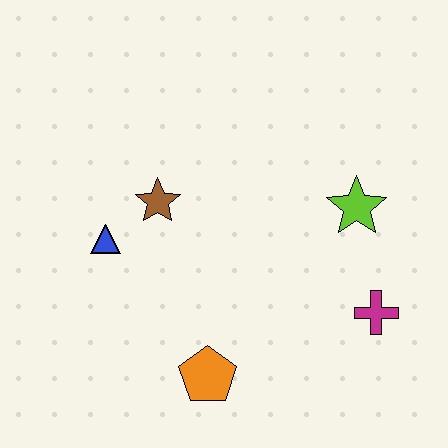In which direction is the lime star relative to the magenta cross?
The lime star is above the magenta cross.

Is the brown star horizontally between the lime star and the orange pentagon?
No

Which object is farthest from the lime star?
The blue triangle is farthest from the lime star.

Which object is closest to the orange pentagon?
The blue triangle is closest to the orange pentagon.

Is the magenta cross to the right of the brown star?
Yes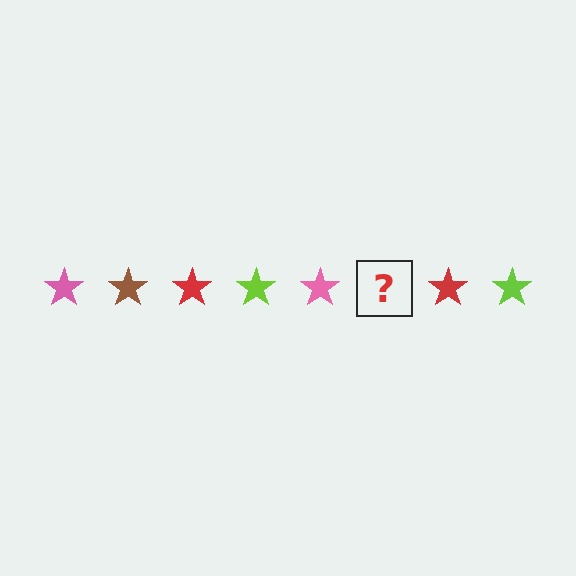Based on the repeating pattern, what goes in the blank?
The blank should be a brown star.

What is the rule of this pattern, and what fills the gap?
The rule is that the pattern cycles through pink, brown, red, lime stars. The gap should be filled with a brown star.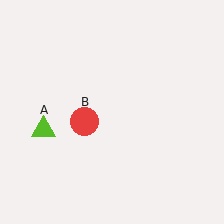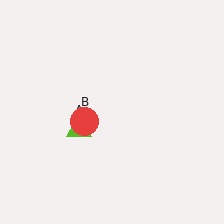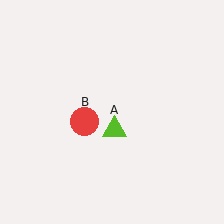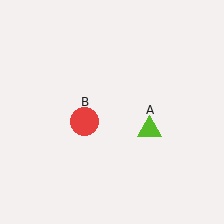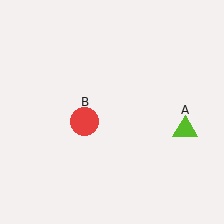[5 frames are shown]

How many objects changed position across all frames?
1 object changed position: lime triangle (object A).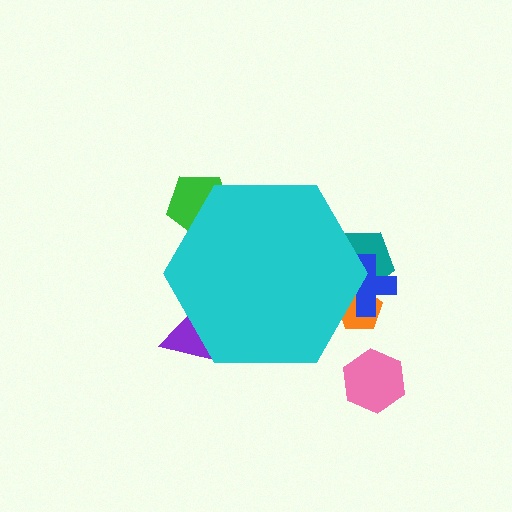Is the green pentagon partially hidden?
Yes, the green pentagon is partially hidden behind the cyan hexagon.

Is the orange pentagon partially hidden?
Yes, the orange pentagon is partially hidden behind the cyan hexagon.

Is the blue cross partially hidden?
Yes, the blue cross is partially hidden behind the cyan hexagon.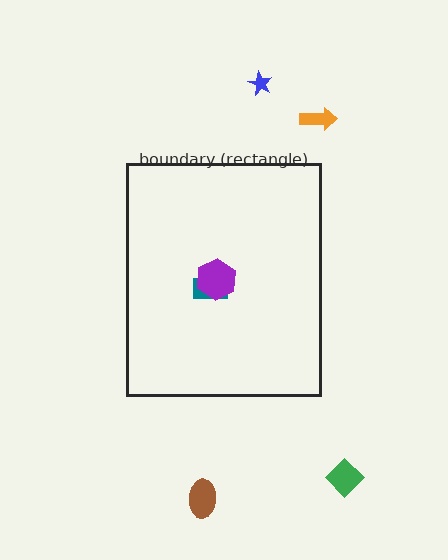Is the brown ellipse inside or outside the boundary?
Outside.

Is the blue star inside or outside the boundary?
Outside.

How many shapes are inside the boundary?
2 inside, 4 outside.